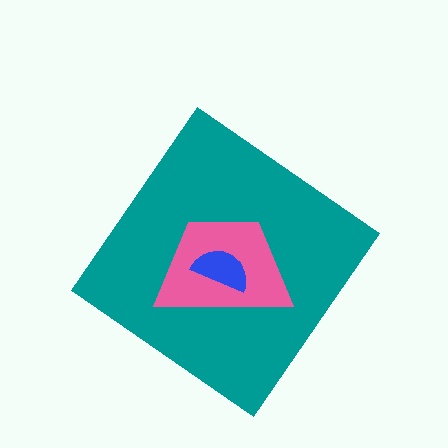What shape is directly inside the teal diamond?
The pink trapezoid.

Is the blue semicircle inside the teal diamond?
Yes.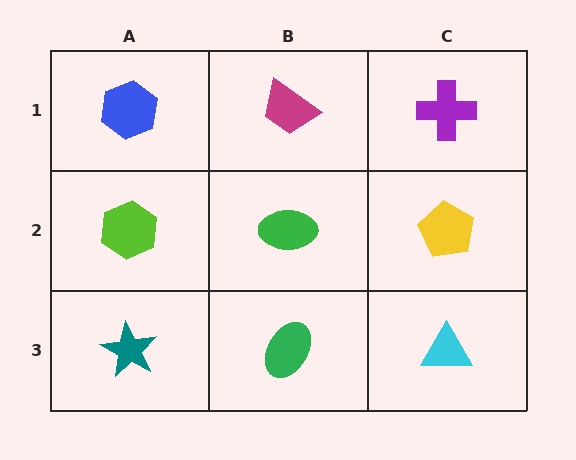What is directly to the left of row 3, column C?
A green ellipse.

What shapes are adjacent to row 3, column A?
A lime hexagon (row 2, column A), a green ellipse (row 3, column B).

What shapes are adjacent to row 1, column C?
A yellow pentagon (row 2, column C), a magenta trapezoid (row 1, column B).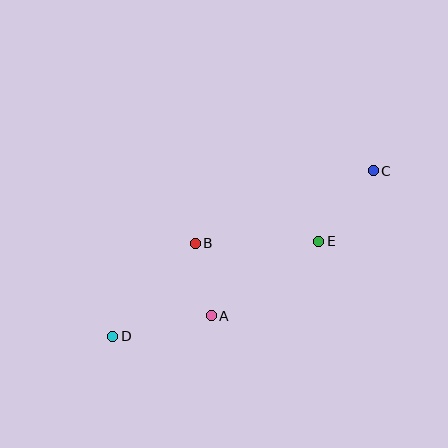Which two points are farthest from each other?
Points C and D are farthest from each other.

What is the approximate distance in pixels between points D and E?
The distance between D and E is approximately 227 pixels.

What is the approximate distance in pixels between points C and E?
The distance between C and E is approximately 89 pixels.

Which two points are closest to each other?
Points A and B are closest to each other.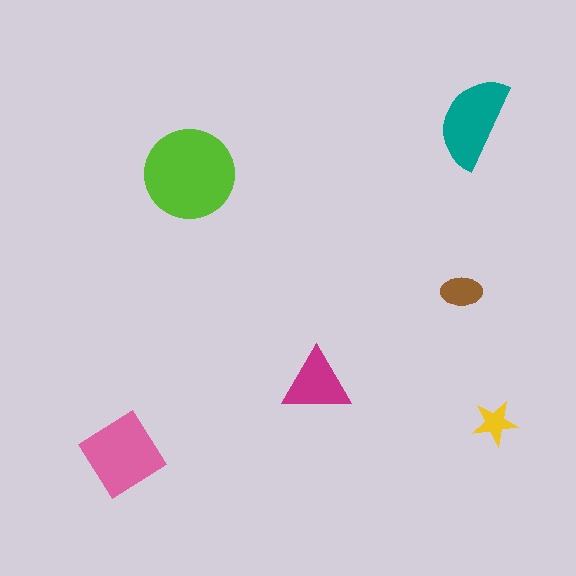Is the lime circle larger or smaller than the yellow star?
Larger.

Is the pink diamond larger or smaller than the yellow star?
Larger.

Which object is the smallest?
The yellow star.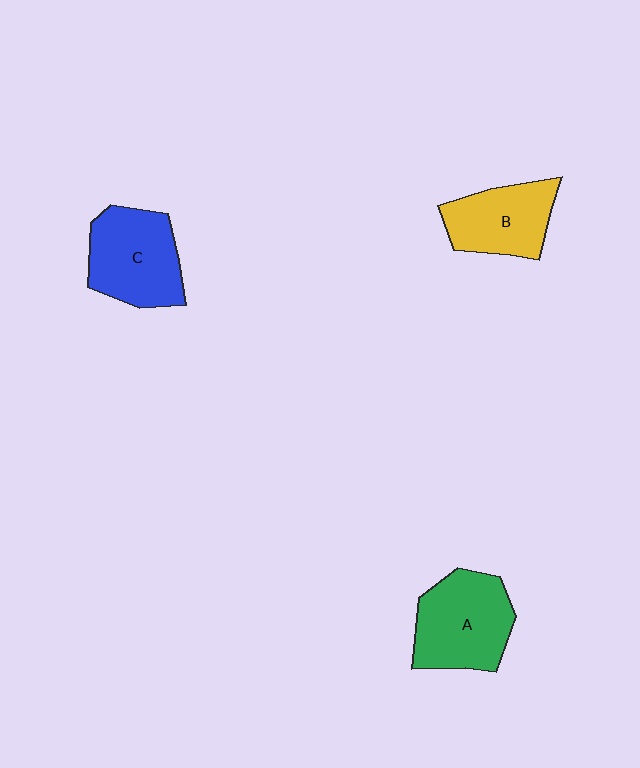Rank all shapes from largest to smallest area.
From largest to smallest: A (green), C (blue), B (yellow).